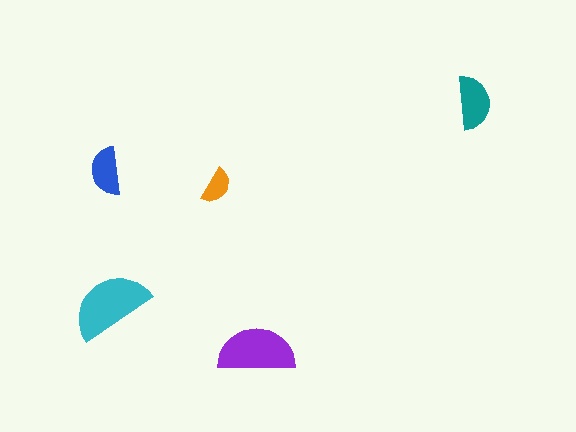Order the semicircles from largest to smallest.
the cyan one, the purple one, the teal one, the blue one, the orange one.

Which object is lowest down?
The purple semicircle is bottommost.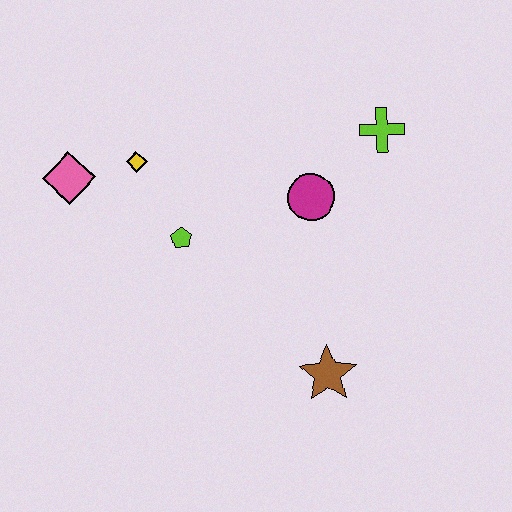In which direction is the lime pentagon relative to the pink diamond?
The lime pentagon is to the right of the pink diamond.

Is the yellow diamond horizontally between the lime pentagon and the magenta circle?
No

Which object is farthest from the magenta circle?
The pink diamond is farthest from the magenta circle.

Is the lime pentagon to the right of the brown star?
No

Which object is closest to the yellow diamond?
The pink diamond is closest to the yellow diamond.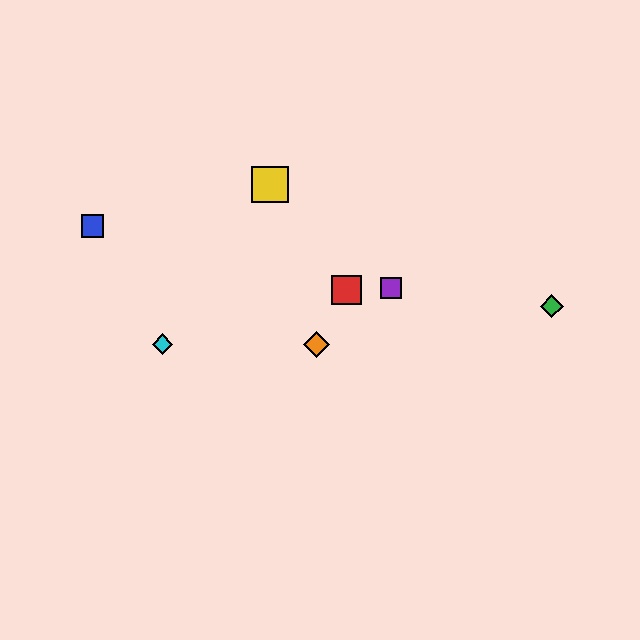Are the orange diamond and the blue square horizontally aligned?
No, the orange diamond is at y≈344 and the blue square is at y≈226.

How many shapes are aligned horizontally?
2 shapes (the orange diamond, the cyan diamond) are aligned horizontally.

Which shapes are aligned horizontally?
The orange diamond, the cyan diamond are aligned horizontally.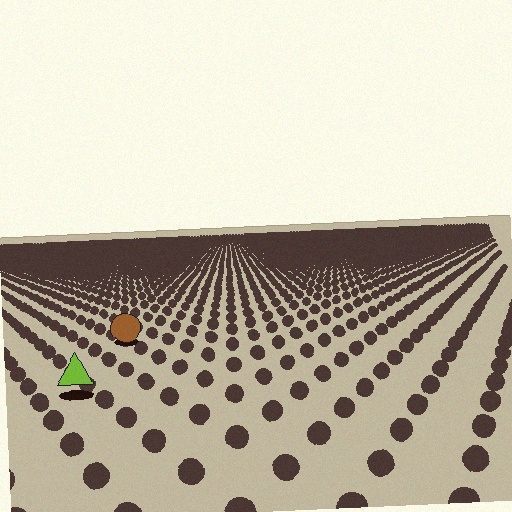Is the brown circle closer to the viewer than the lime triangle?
No. The lime triangle is closer — you can tell from the texture gradient: the ground texture is coarser near it.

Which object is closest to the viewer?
The lime triangle is closest. The texture marks near it are larger and more spread out.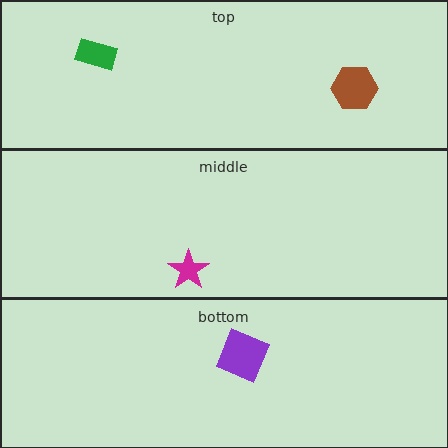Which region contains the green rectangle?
The top region.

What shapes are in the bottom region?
The purple square.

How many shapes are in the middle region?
1.